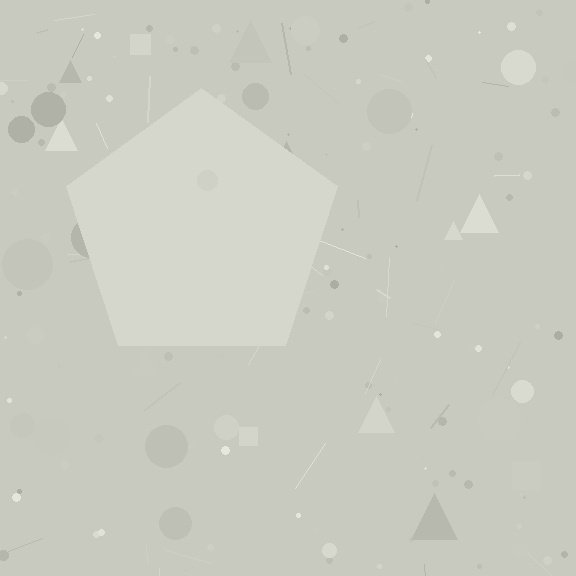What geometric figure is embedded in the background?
A pentagon is embedded in the background.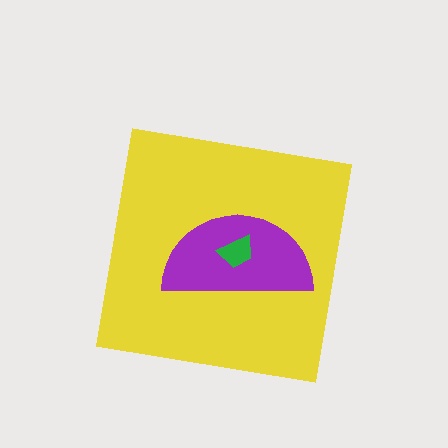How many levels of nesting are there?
3.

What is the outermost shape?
The yellow square.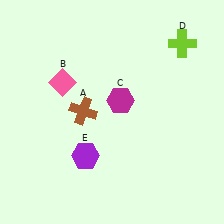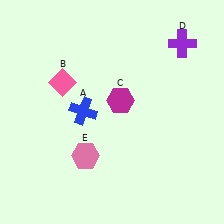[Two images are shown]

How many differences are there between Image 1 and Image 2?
There are 3 differences between the two images.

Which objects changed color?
A changed from brown to blue. D changed from lime to purple. E changed from purple to pink.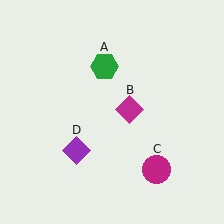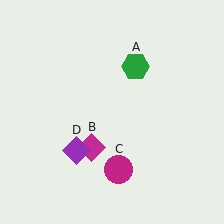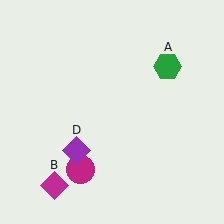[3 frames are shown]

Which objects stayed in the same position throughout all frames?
Purple diamond (object D) remained stationary.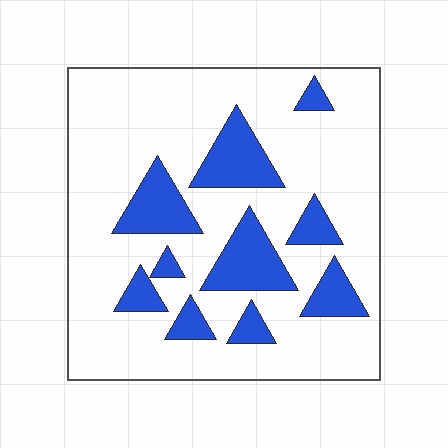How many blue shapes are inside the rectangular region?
10.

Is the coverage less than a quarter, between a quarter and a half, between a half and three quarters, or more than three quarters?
Less than a quarter.